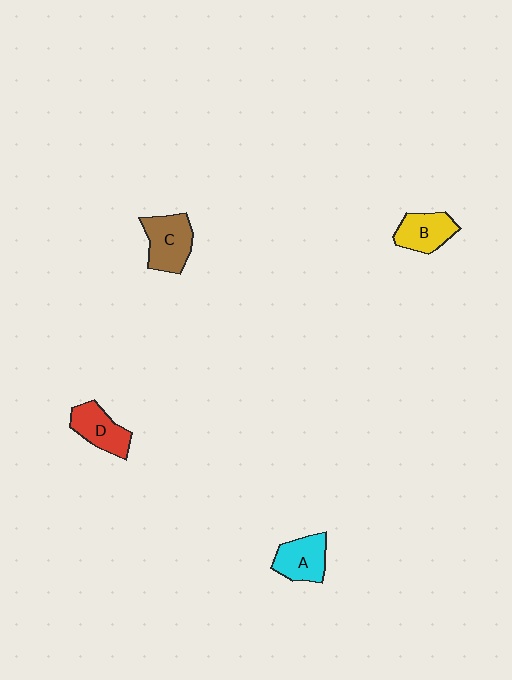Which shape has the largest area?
Shape C (brown).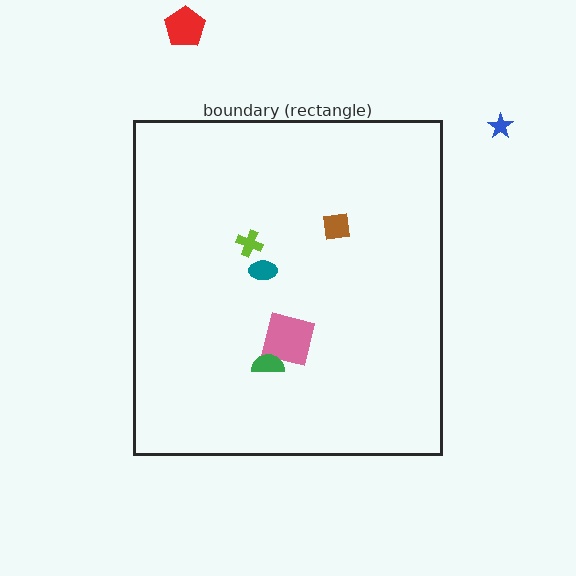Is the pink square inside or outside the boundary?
Inside.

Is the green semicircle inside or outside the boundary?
Inside.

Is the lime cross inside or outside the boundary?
Inside.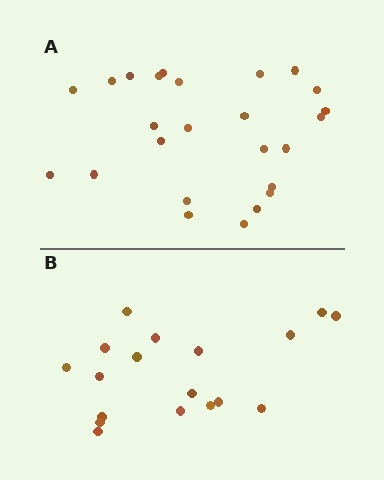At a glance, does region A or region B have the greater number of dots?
Region A (the top region) has more dots.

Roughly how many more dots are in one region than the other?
Region A has roughly 8 or so more dots than region B.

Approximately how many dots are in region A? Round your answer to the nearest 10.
About 20 dots. (The exact count is 25, which rounds to 20.)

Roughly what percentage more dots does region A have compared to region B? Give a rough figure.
About 40% more.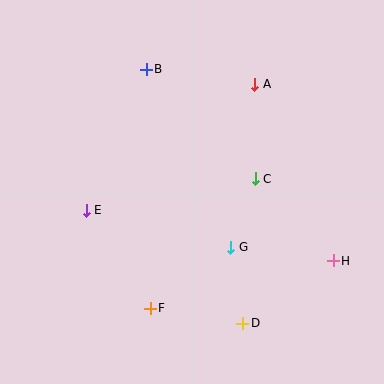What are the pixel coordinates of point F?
Point F is at (150, 308).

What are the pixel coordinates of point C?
Point C is at (255, 179).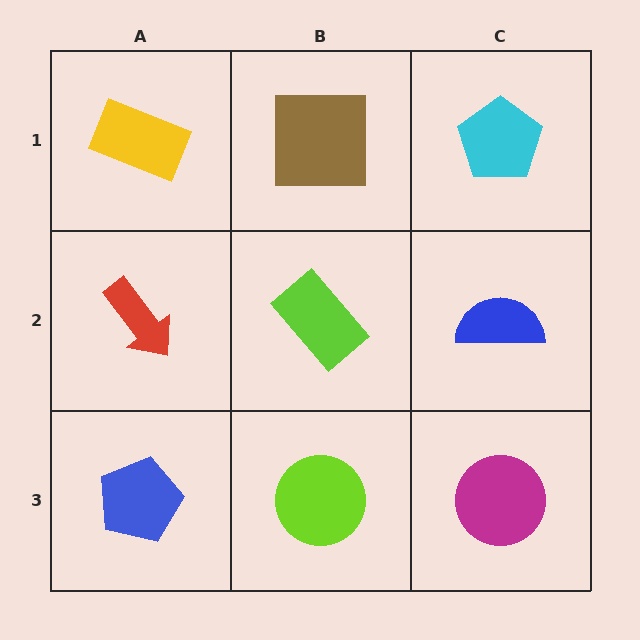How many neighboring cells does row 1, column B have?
3.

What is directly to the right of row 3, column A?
A lime circle.